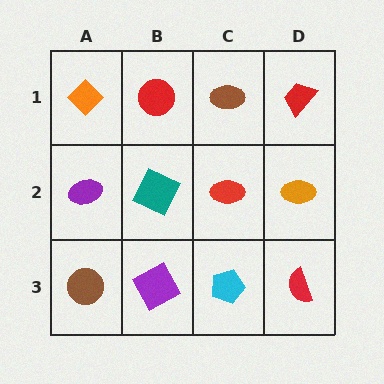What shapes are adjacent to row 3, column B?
A teal square (row 2, column B), a brown circle (row 3, column A), a cyan pentagon (row 3, column C).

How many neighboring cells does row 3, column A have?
2.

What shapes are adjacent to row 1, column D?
An orange ellipse (row 2, column D), a brown ellipse (row 1, column C).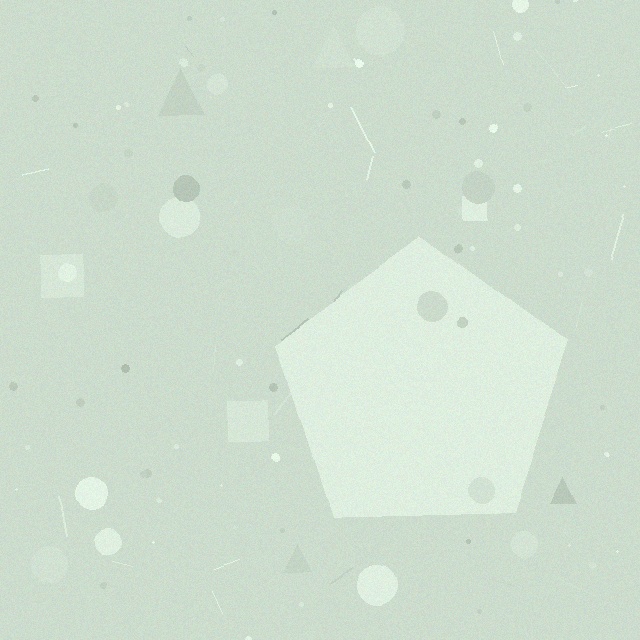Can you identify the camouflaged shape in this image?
The camouflaged shape is a pentagon.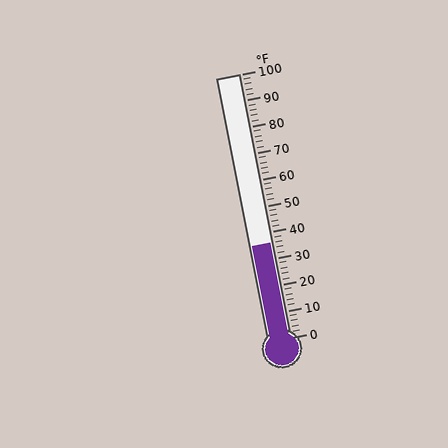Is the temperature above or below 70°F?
The temperature is below 70°F.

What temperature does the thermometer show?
The thermometer shows approximately 36°F.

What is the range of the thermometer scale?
The thermometer scale ranges from 0°F to 100°F.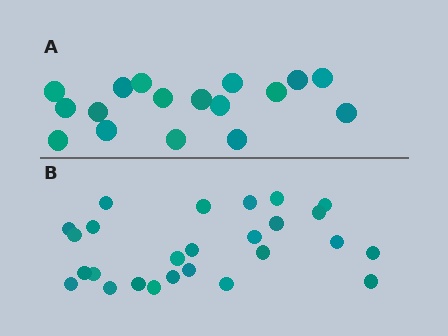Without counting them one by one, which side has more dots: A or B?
Region B (the bottom region) has more dots.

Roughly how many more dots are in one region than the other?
Region B has roughly 8 or so more dots than region A.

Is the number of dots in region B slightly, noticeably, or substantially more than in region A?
Region B has substantially more. The ratio is roughly 1.5 to 1.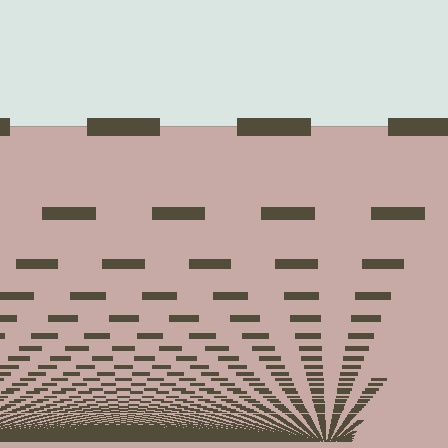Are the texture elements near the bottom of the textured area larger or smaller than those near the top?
Smaller. The gradient is inverted — elements near the bottom are smaller and denser.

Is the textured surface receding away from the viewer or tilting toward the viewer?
The surface appears to tilt toward the viewer. Texture elements get larger and sparser toward the top.